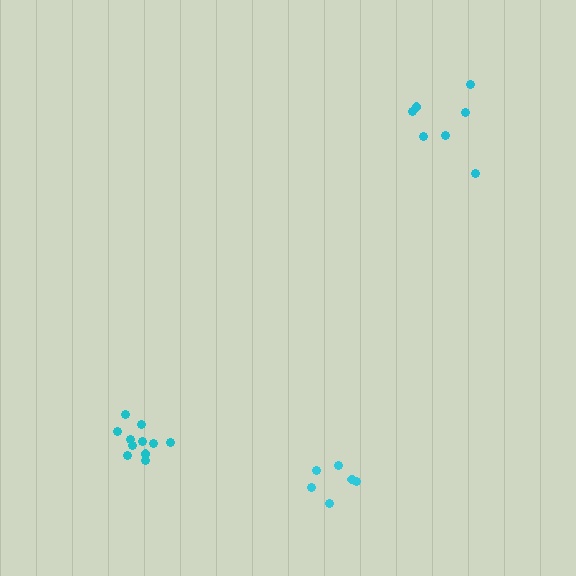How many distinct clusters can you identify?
There are 3 distinct clusters.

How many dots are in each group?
Group 1: 7 dots, Group 2: 11 dots, Group 3: 6 dots (24 total).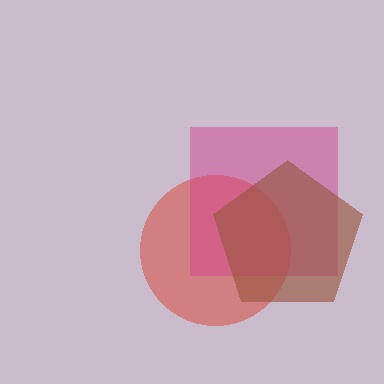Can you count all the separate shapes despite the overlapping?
Yes, there are 3 separate shapes.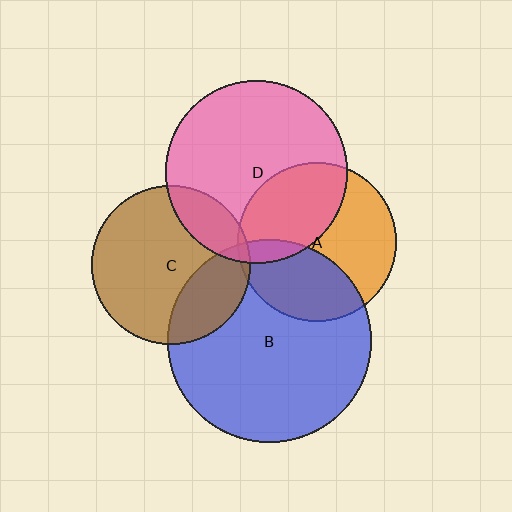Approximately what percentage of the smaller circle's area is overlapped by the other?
Approximately 40%.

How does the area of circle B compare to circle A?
Approximately 1.6 times.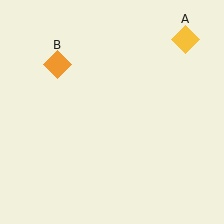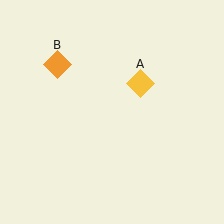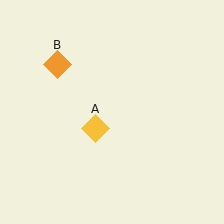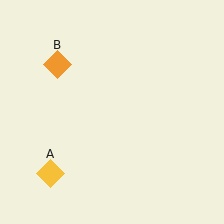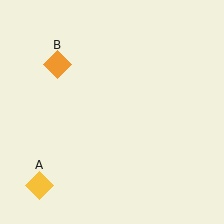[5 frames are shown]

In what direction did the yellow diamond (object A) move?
The yellow diamond (object A) moved down and to the left.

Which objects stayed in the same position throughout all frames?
Orange diamond (object B) remained stationary.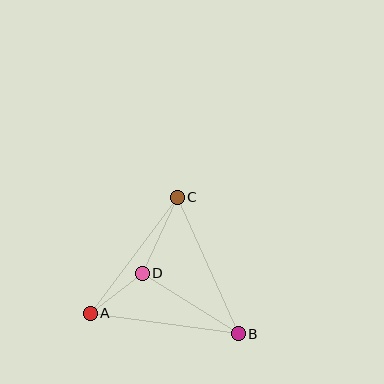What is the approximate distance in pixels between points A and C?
The distance between A and C is approximately 145 pixels.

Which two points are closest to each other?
Points A and D are closest to each other.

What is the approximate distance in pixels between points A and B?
The distance between A and B is approximately 149 pixels.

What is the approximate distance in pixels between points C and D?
The distance between C and D is approximately 84 pixels.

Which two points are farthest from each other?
Points B and C are farthest from each other.